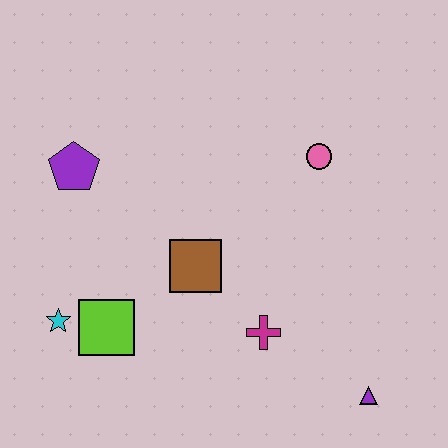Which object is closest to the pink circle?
The brown square is closest to the pink circle.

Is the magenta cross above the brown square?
No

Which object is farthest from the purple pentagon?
The purple triangle is farthest from the purple pentagon.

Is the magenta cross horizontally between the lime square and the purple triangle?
Yes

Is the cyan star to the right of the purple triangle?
No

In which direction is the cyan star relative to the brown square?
The cyan star is to the left of the brown square.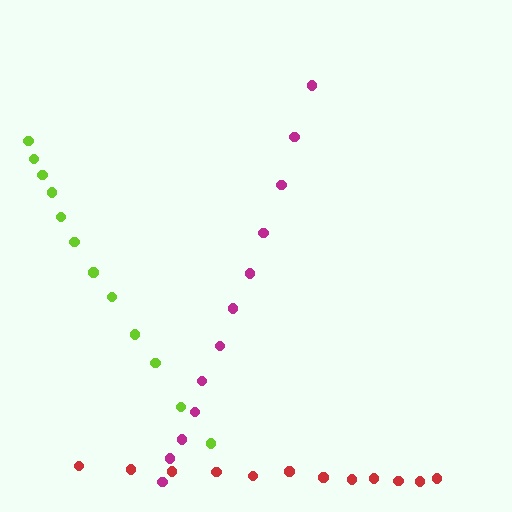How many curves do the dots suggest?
There are 3 distinct paths.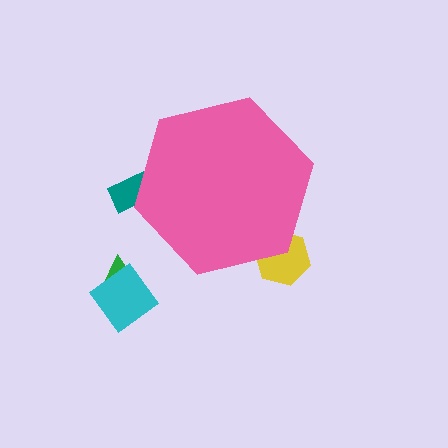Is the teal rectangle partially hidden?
Yes, the teal rectangle is partially hidden behind the pink hexagon.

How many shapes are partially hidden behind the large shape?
2 shapes are partially hidden.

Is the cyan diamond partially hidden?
No, the cyan diamond is fully visible.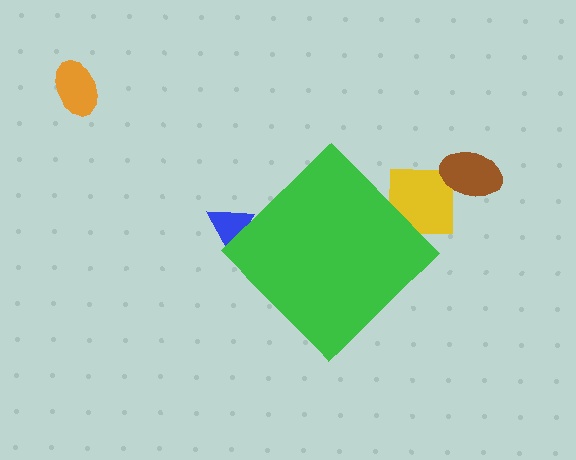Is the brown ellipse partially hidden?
No, the brown ellipse is fully visible.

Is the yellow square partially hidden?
Yes, the yellow square is partially hidden behind the green diamond.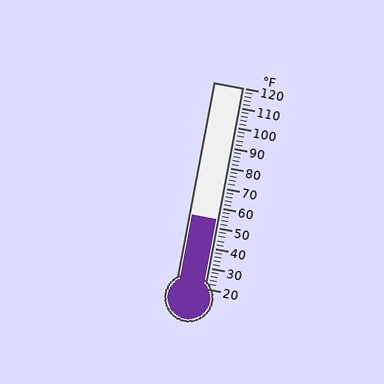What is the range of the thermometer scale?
The thermometer scale ranges from 20°F to 120°F.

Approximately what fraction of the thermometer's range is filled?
The thermometer is filled to approximately 35% of its range.